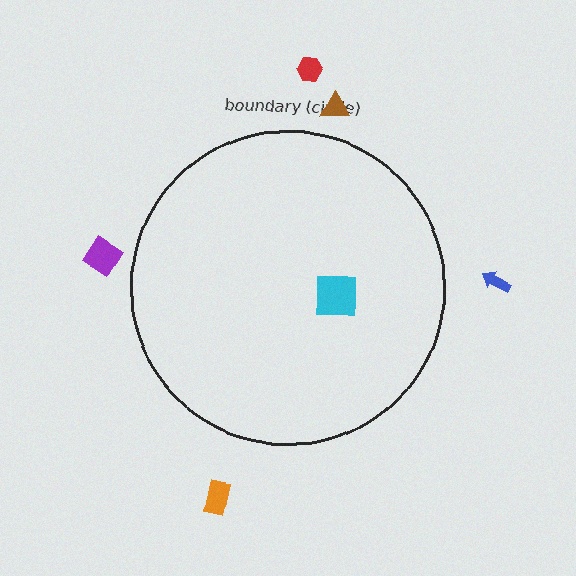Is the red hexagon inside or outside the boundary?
Outside.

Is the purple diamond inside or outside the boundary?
Outside.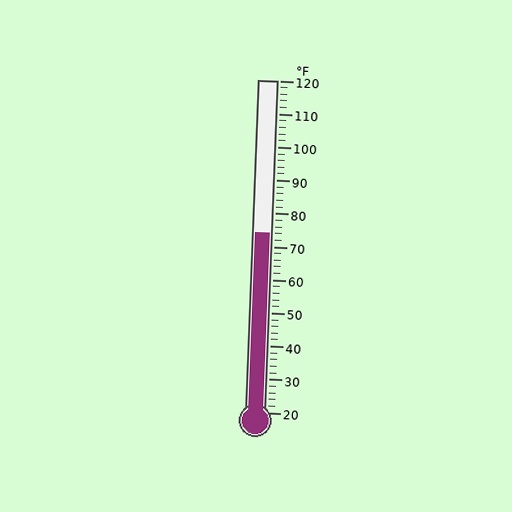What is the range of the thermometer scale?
The thermometer scale ranges from 20°F to 120°F.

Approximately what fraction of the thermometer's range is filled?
The thermometer is filled to approximately 55% of its range.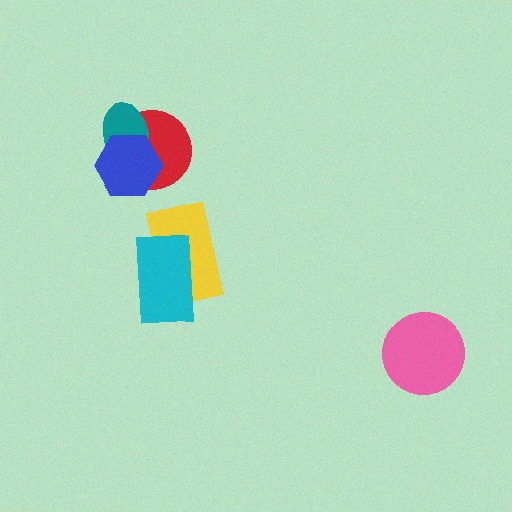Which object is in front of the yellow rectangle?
The cyan rectangle is in front of the yellow rectangle.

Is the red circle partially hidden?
Yes, it is partially covered by another shape.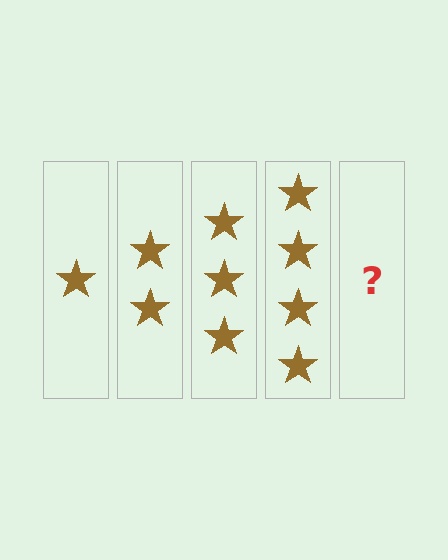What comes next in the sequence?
The next element should be 5 stars.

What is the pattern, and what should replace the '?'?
The pattern is that each step adds one more star. The '?' should be 5 stars.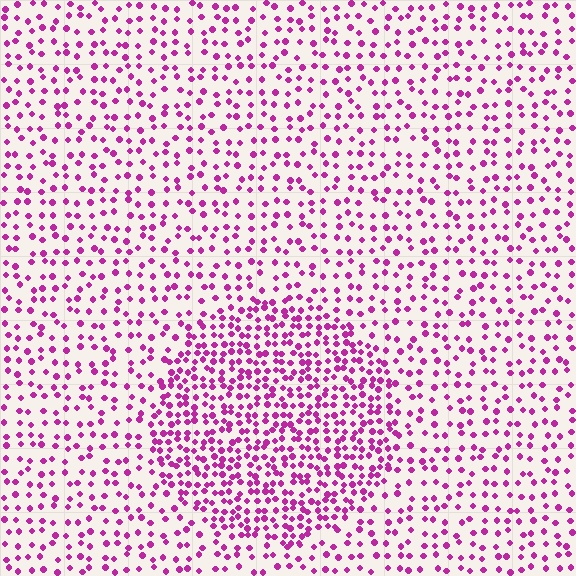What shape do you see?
I see a circle.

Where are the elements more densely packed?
The elements are more densely packed inside the circle boundary.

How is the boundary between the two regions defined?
The boundary is defined by a change in element density (approximately 2.0x ratio). All elements are the same color, size, and shape.